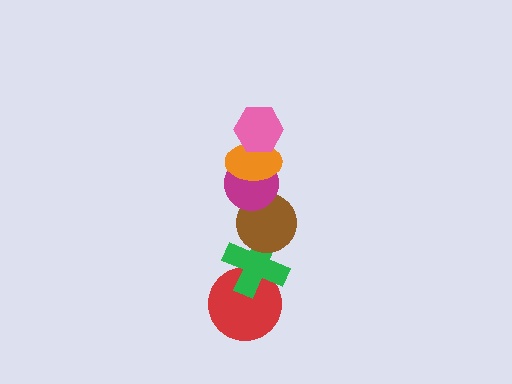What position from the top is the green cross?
The green cross is 5th from the top.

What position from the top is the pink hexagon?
The pink hexagon is 1st from the top.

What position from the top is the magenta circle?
The magenta circle is 3rd from the top.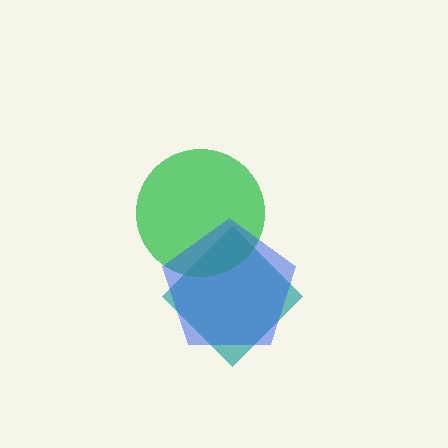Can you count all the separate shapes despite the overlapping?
Yes, there are 3 separate shapes.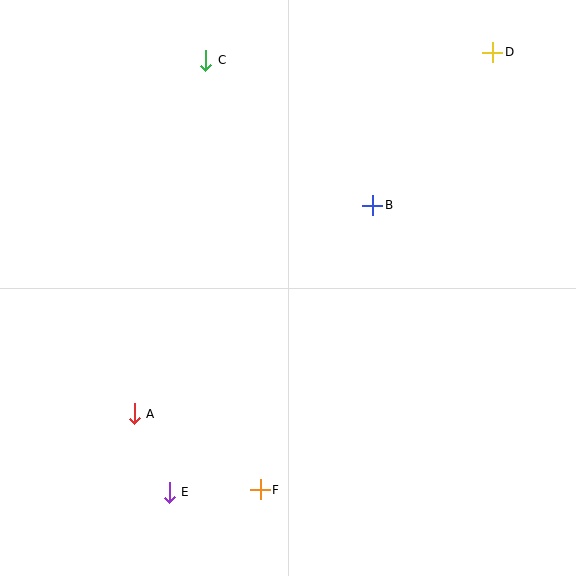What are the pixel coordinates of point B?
Point B is at (373, 205).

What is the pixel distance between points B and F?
The distance between B and F is 306 pixels.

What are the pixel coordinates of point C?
Point C is at (206, 60).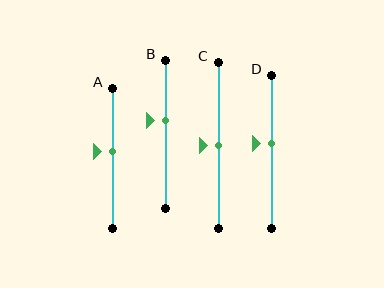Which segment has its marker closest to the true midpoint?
Segment C has its marker closest to the true midpoint.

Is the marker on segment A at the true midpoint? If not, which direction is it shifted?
No, the marker on segment A is shifted upward by about 5% of the segment length.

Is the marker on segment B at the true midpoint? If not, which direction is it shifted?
No, the marker on segment B is shifted upward by about 10% of the segment length.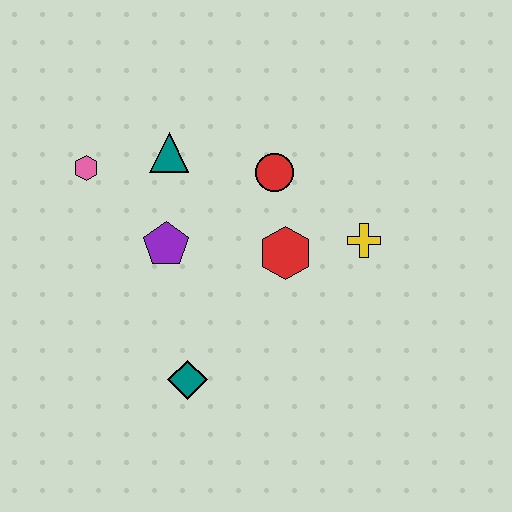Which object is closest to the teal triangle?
The pink hexagon is closest to the teal triangle.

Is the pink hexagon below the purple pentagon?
No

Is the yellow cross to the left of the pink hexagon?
No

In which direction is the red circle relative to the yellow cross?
The red circle is to the left of the yellow cross.